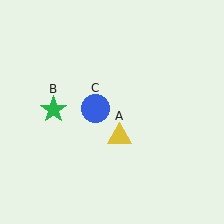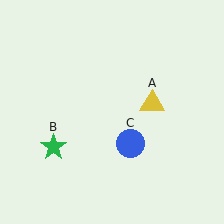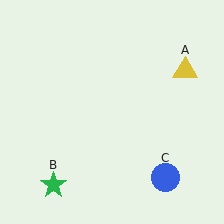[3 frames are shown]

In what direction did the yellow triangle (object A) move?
The yellow triangle (object A) moved up and to the right.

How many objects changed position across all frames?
3 objects changed position: yellow triangle (object A), green star (object B), blue circle (object C).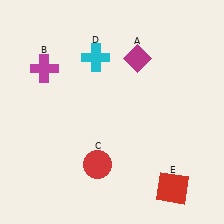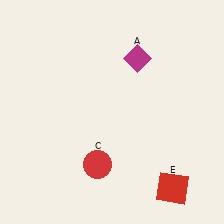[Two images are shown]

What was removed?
The cyan cross (D), the magenta cross (B) were removed in Image 2.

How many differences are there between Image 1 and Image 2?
There are 2 differences between the two images.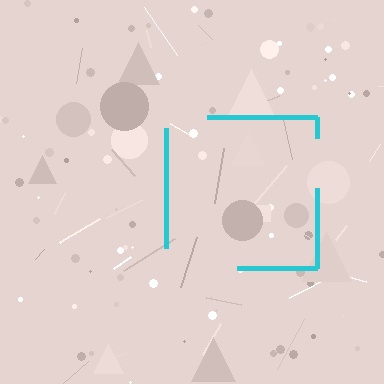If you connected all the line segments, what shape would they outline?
They would outline a square.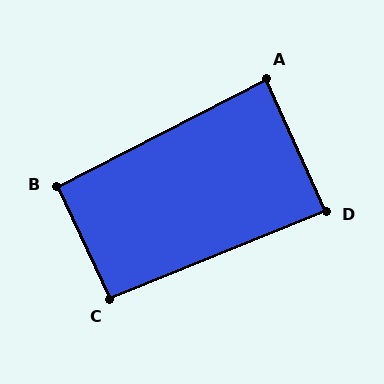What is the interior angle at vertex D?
Approximately 88 degrees (approximately right).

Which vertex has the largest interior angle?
C, at approximately 93 degrees.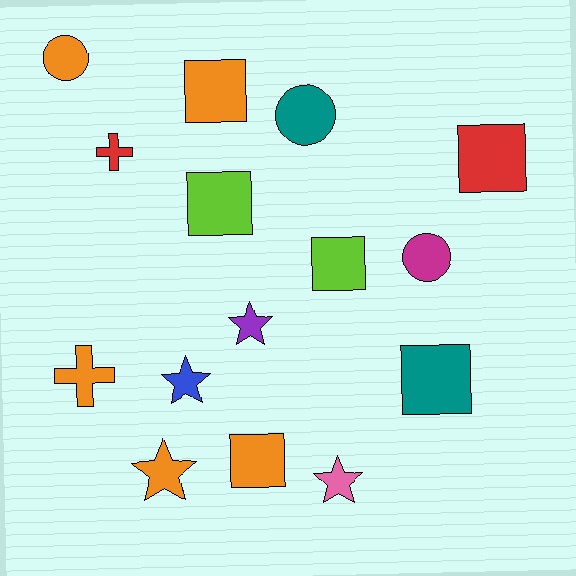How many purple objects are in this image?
There is 1 purple object.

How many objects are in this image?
There are 15 objects.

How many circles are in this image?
There are 3 circles.